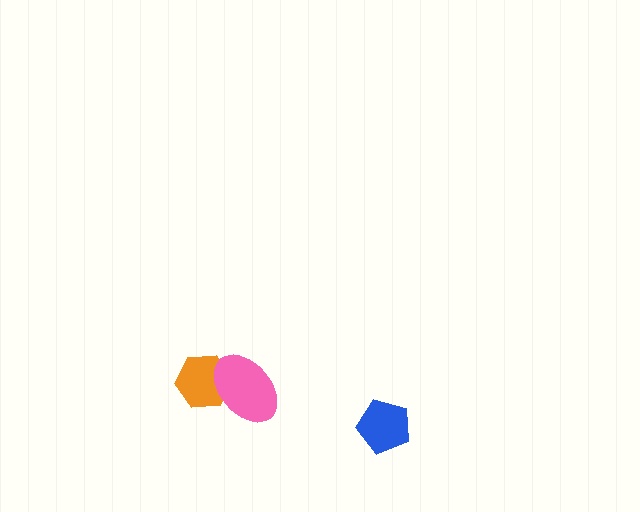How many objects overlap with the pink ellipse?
1 object overlaps with the pink ellipse.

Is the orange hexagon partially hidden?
Yes, it is partially covered by another shape.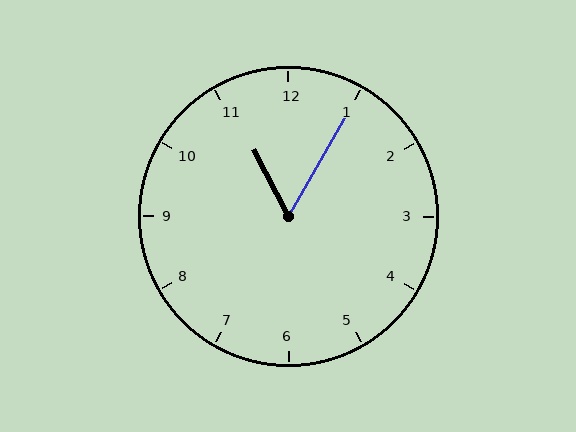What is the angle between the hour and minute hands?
Approximately 58 degrees.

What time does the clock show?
11:05.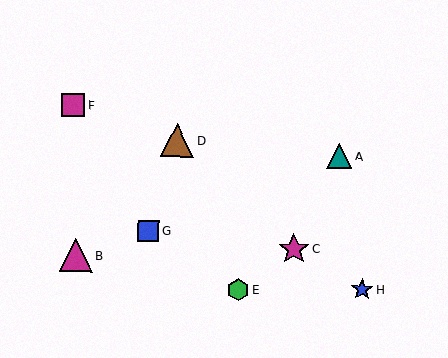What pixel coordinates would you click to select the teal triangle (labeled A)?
Click at (339, 156) to select the teal triangle A.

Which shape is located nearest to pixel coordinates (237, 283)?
The green hexagon (labeled E) at (238, 290) is nearest to that location.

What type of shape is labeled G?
Shape G is a blue square.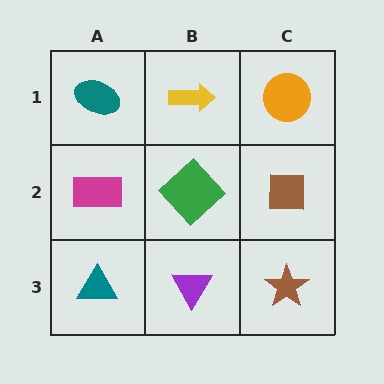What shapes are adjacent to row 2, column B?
A yellow arrow (row 1, column B), a purple triangle (row 3, column B), a magenta rectangle (row 2, column A), a brown square (row 2, column C).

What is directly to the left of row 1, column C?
A yellow arrow.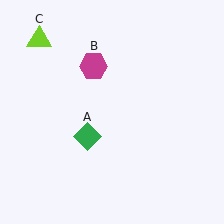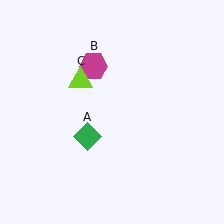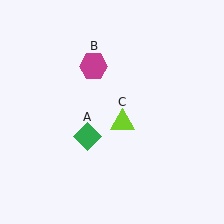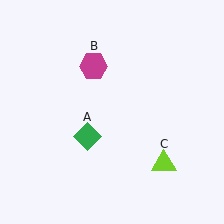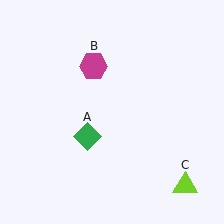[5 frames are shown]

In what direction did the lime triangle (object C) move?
The lime triangle (object C) moved down and to the right.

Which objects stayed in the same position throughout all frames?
Green diamond (object A) and magenta hexagon (object B) remained stationary.